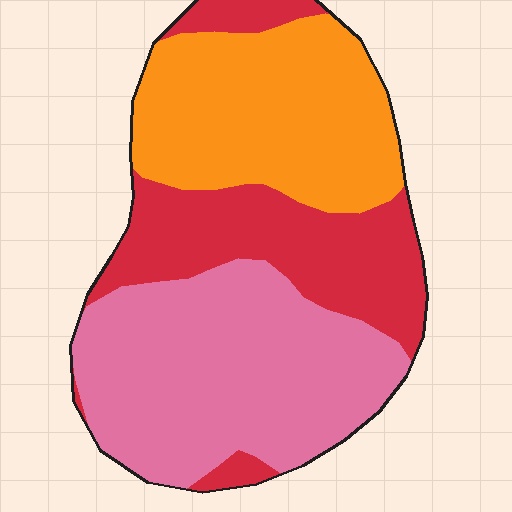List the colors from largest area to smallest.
From largest to smallest: pink, orange, red.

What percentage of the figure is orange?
Orange covers 32% of the figure.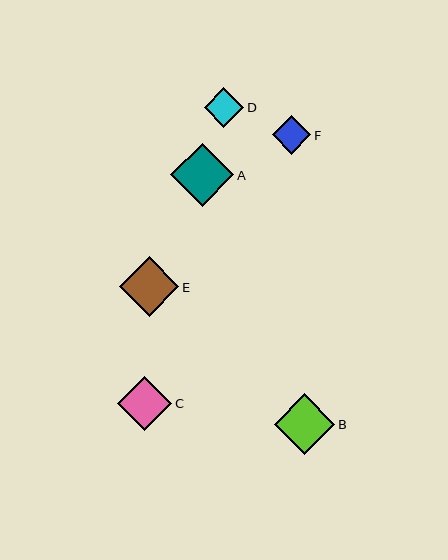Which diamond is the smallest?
Diamond F is the smallest with a size of approximately 38 pixels.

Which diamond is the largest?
Diamond A is the largest with a size of approximately 63 pixels.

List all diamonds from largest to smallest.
From largest to smallest: A, B, E, C, D, F.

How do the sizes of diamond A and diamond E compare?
Diamond A and diamond E are approximately the same size.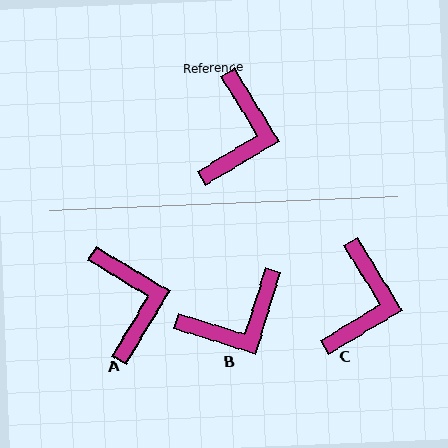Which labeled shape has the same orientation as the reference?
C.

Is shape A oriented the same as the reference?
No, it is off by about 27 degrees.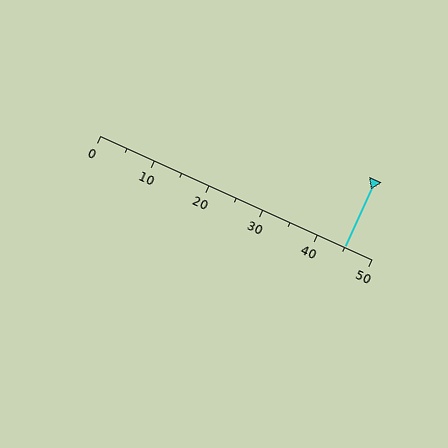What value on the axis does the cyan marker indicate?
The marker indicates approximately 45.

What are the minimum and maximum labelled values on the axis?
The axis runs from 0 to 50.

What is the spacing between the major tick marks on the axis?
The major ticks are spaced 10 apart.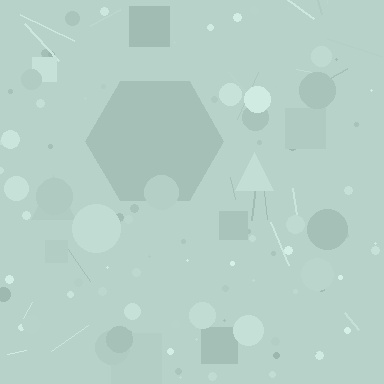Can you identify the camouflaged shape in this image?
The camouflaged shape is a hexagon.